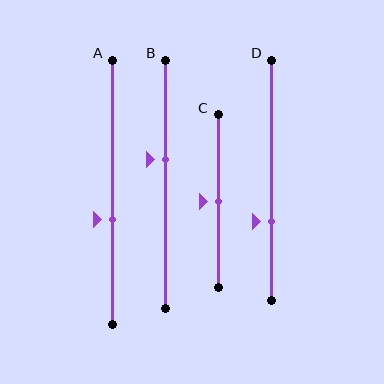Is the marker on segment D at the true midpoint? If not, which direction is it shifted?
No, the marker on segment D is shifted downward by about 17% of the segment length.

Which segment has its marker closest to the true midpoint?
Segment C has its marker closest to the true midpoint.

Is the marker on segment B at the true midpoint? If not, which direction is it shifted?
No, the marker on segment B is shifted upward by about 10% of the segment length.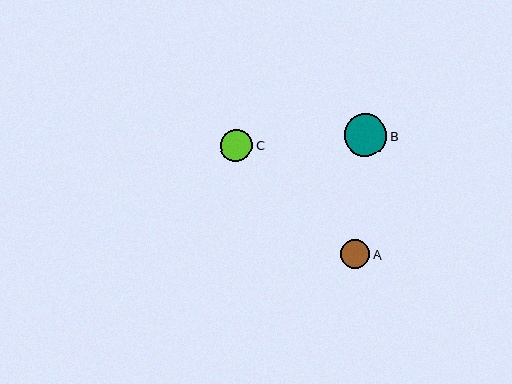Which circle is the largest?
Circle B is the largest with a size of approximately 43 pixels.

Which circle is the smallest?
Circle A is the smallest with a size of approximately 30 pixels.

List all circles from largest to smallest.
From largest to smallest: B, C, A.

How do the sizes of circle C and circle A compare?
Circle C and circle A are approximately the same size.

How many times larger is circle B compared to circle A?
Circle B is approximately 1.4 times the size of circle A.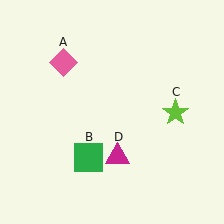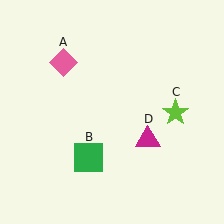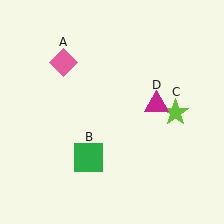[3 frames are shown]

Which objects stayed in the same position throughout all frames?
Pink diamond (object A) and green square (object B) and lime star (object C) remained stationary.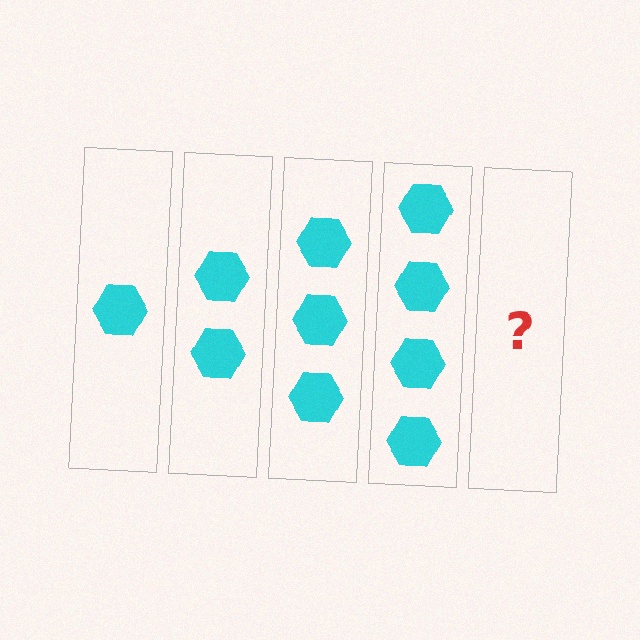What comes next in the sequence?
The next element should be 5 hexagons.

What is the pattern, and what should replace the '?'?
The pattern is that each step adds one more hexagon. The '?' should be 5 hexagons.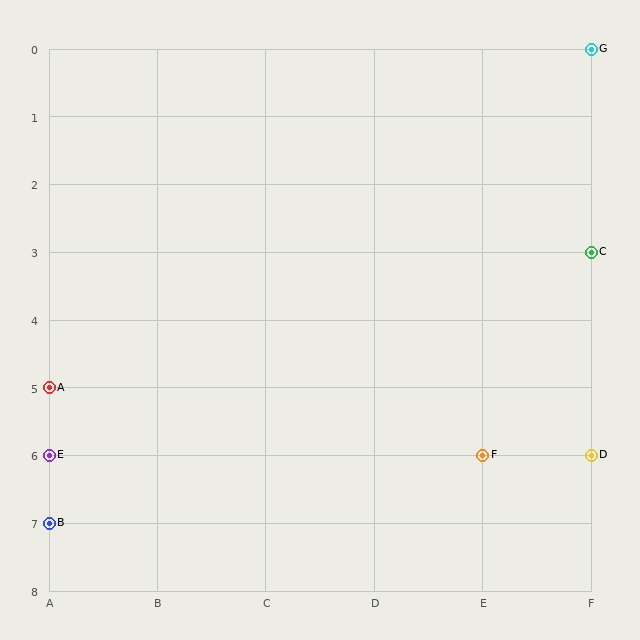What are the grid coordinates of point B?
Point B is at grid coordinates (A, 7).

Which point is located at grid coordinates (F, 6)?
Point D is at (F, 6).